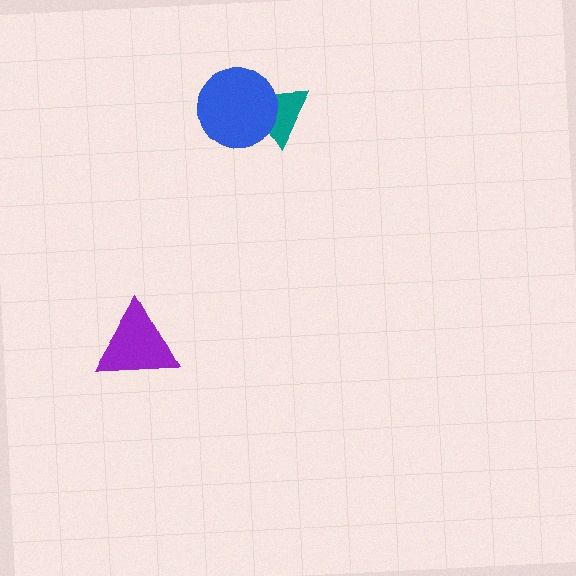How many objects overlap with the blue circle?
1 object overlaps with the blue circle.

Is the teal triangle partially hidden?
Yes, it is partially covered by another shape.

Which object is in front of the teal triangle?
The blue circle is in front of the teal triangle.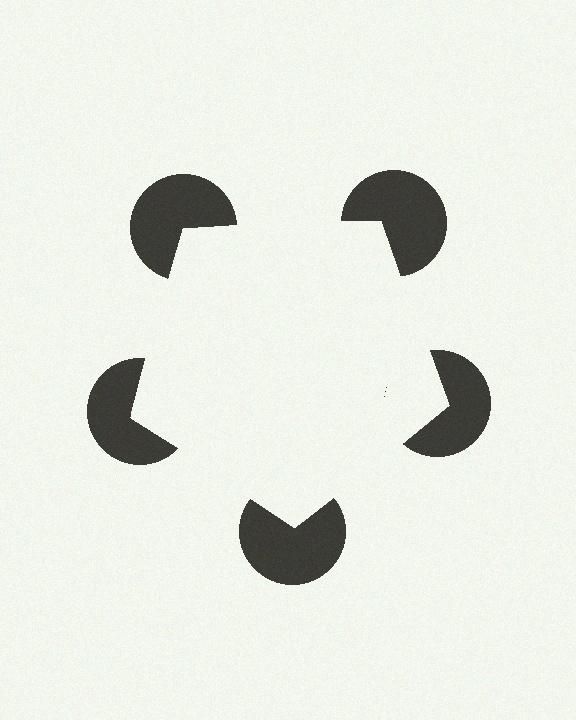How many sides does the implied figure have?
5 sides.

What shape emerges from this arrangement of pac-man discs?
An illusory pentagon — its edges are inferred from the aligned wedge cuts in the pac-man discs, not physically drawn.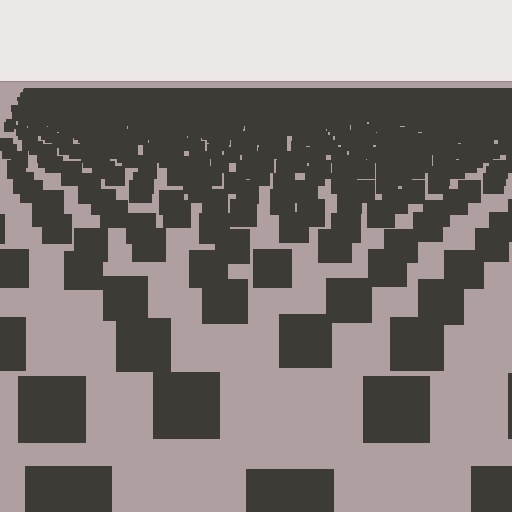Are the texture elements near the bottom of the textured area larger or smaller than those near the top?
Larger. Near the bottom, elements are closer to the viewer and appear at a bigger on-screen size.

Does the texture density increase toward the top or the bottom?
Density increases toward the top.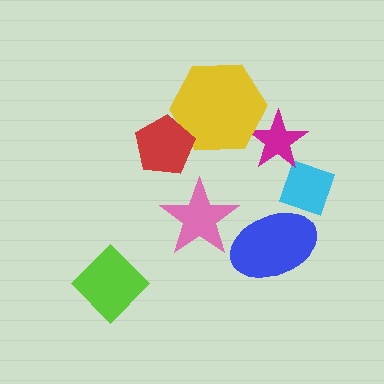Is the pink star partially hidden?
No, no other shape covers it.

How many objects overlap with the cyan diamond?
2 objects overlap with the cyan diamond.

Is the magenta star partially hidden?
Yes, it is partially covered by another shape.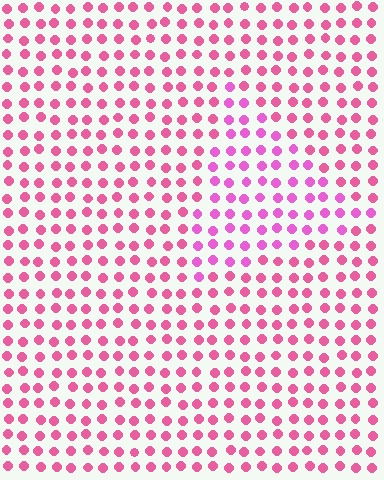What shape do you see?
I see a triangle.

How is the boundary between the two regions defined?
The boundary is defined purely by a slight shift in hue (about 24 degrees). Spacing, size, and orientation are identical on both sides.